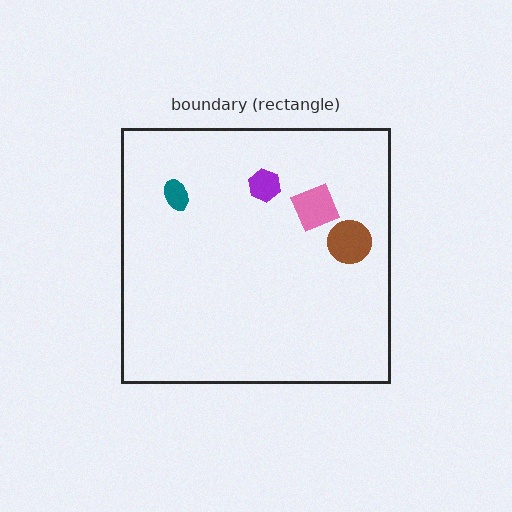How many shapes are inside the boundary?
4 inside, 0 outside.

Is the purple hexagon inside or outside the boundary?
Inside.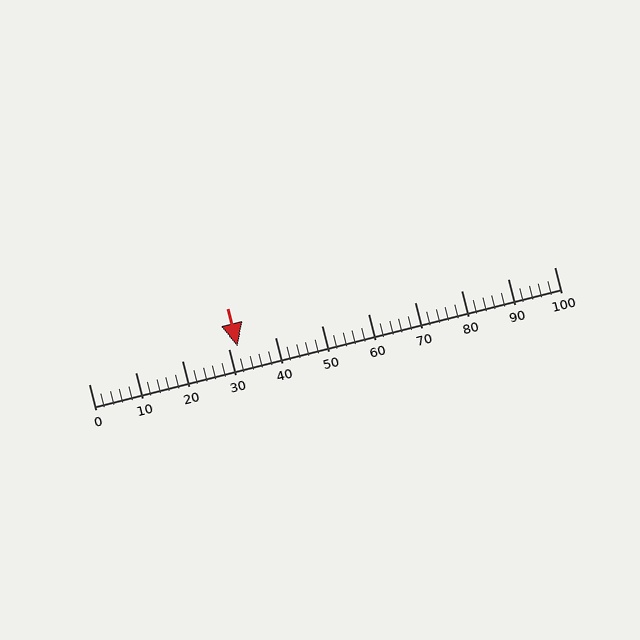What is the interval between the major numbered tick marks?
The major tick marks are spaced 10 units apart.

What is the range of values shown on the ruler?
The ruler shows values from 0 to 100.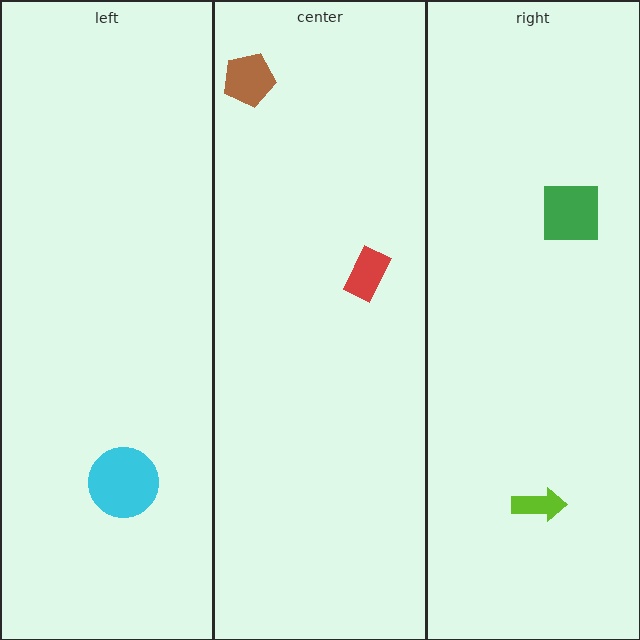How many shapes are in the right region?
2.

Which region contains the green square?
The right region.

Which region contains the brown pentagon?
The center region.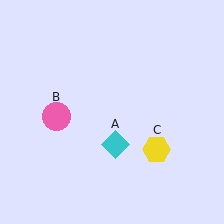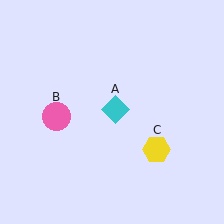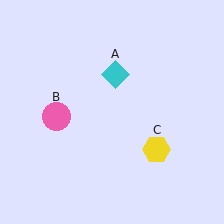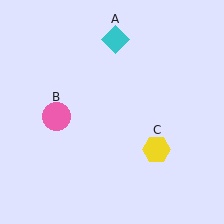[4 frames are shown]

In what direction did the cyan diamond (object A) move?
The cyan diamond (object A) moved up.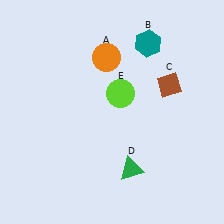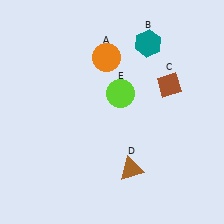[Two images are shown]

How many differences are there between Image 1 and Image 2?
There is 1 difference between the two images.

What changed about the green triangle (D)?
In Image 1, D is green. In Image 2, it changed to brown.